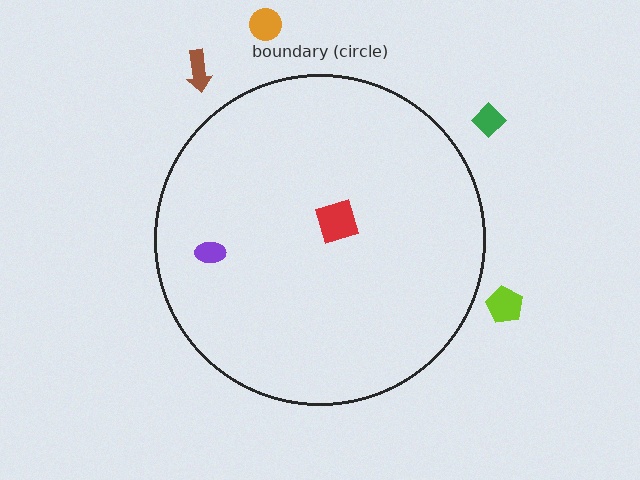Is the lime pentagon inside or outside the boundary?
Outside.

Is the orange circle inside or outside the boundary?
Outside.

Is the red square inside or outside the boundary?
Inside.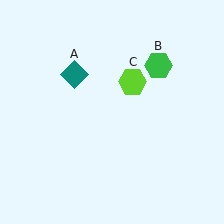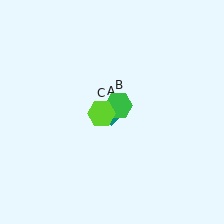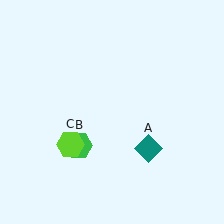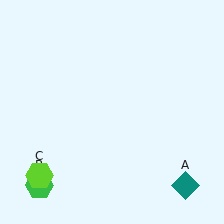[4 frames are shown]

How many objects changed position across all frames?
3 objects changed position: teal diamond (object A), green hexagon (object B), lime hexagon (object C).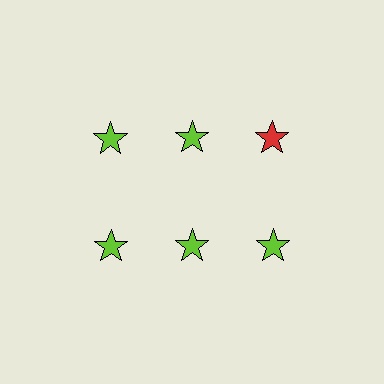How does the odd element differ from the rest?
It has a different color: red instead of lime.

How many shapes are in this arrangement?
There are 6 shapes arranged in a grid pattern.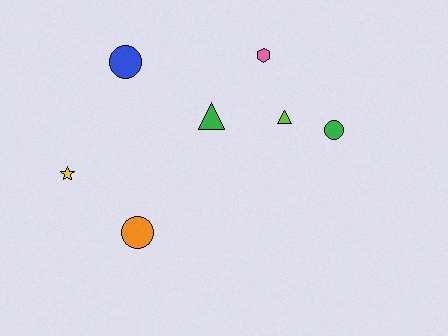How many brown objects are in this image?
There are no brown objects.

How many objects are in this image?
There are 7 objects.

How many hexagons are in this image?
There is 1 hexagon.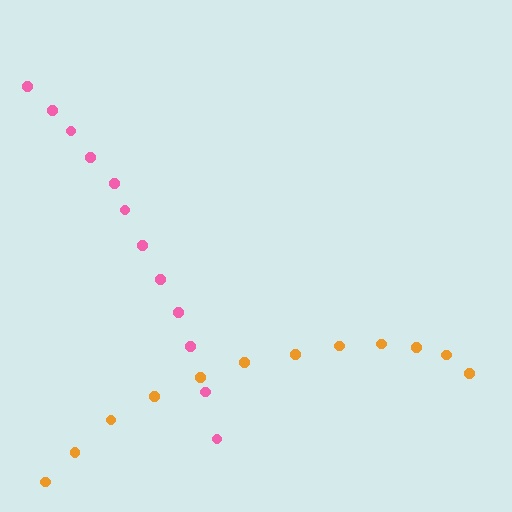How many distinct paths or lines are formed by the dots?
There are 2 distinct paths.